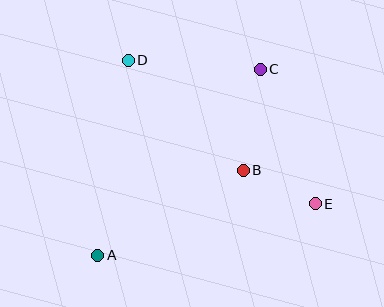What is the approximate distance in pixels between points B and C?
The distance between B and C is approximately 102 pixels.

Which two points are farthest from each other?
Points A and C are farthest from each other.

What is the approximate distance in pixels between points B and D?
The distance between B and D is approximately 159 pixels.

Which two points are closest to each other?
Points B and E are closest to each other.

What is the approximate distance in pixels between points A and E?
The distance between A and E is approximately 223 pixels.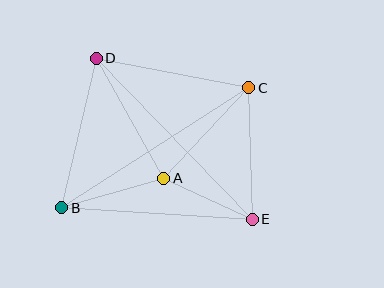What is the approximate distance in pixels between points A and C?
The distance between A and C is approximately 124 pixels.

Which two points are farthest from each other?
Points D and E are farthest from each other.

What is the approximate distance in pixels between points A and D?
The distance between A and D is approximately 137 pixels.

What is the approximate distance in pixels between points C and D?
The distance between C and D is approximately 155 pixels.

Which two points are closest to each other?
Points A and E are closest to each other.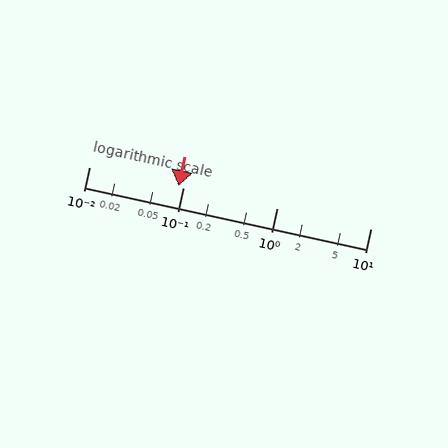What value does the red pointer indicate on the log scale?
The pointer indicates approximately 0.089.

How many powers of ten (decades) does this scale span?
The scale spans 3 decades, from 0.01 to 10.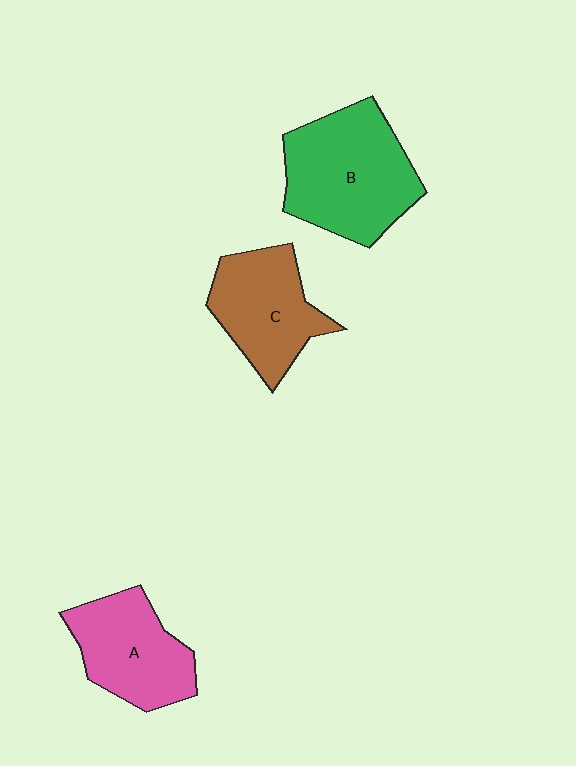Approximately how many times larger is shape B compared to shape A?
Approximately 1.4 times.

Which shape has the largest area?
Shape B (green).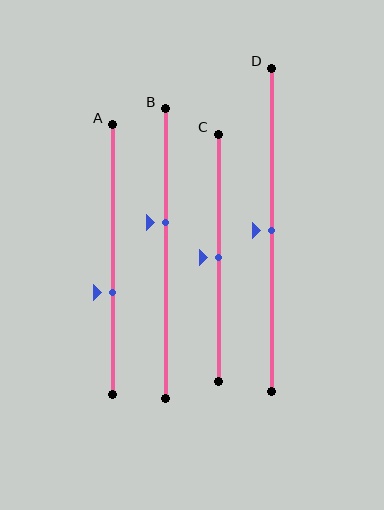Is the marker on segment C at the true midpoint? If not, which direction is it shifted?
Yes, the marker on segment C is at the true midpoint.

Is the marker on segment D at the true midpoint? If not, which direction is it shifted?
Yes, the marker on segment D is at the true midpoint.